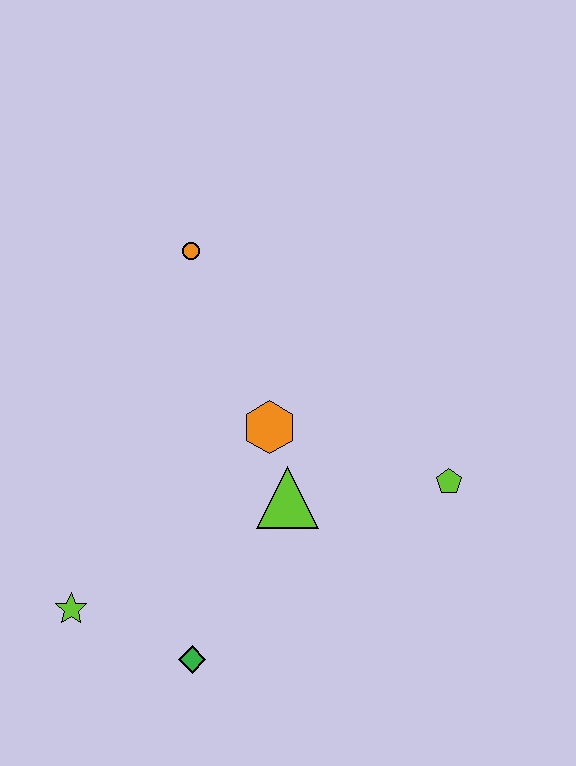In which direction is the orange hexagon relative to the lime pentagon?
The orange hexagon is to the left of the lime pentagon.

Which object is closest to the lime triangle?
The orange hexagon is closest to the lime triangle.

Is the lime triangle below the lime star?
No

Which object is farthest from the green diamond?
The orange circle is farthest from the green diamond.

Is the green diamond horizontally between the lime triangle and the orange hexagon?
No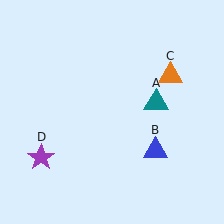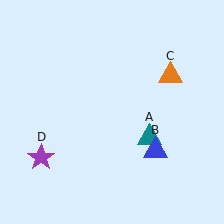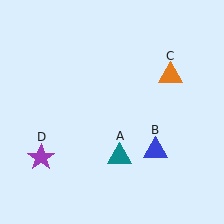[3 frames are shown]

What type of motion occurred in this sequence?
The teal triangle (object A) rotated clockwise around the center of the scene.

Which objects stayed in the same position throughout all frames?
Blue triangle (object B) and orange triangle (object C) and purple star (object D) remained stationary.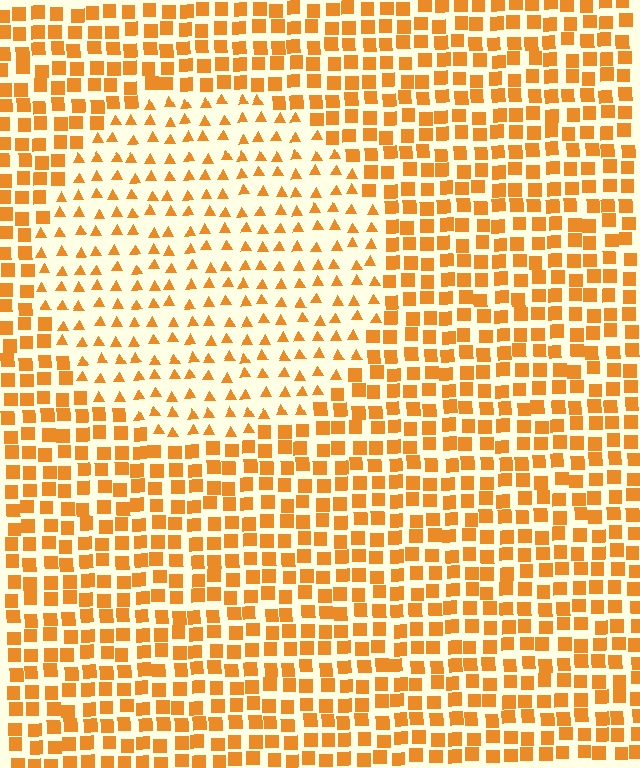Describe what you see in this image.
The image is filled with small orange elements arranged in a uniform grid. A circle-shaped region contains triangles, while the surrounding area contains squares. The boundary is defined purely by the change in element shape.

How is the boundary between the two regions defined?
The boundary is defined by a change in element shape: triangles inside vs. squares outside. All elements share the same color and spacing.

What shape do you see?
I see a circle.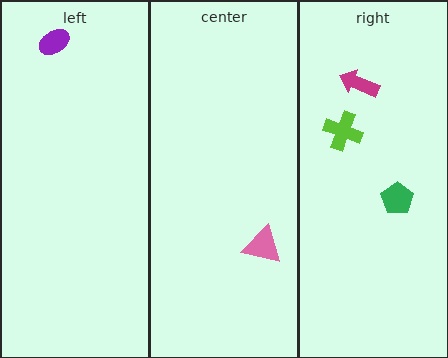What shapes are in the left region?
The purple ellipse.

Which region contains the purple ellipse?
The left region.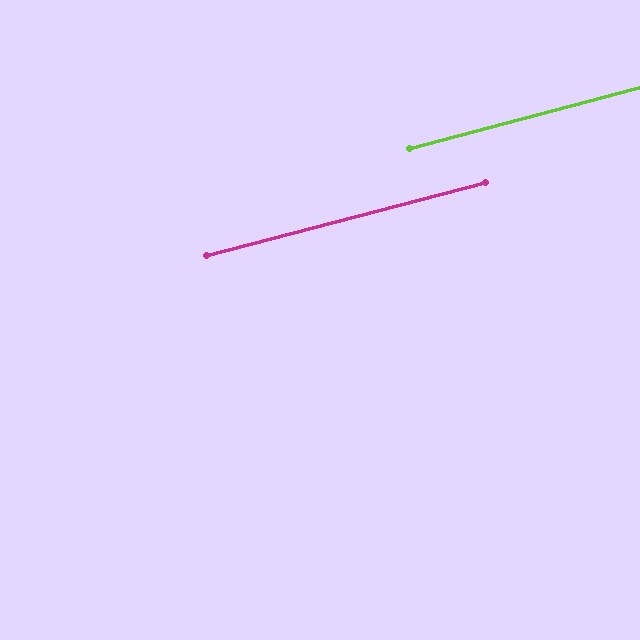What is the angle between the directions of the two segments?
Approximately 0 degrees.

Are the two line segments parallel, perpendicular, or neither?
Parallel — their directions differ by only 0.1°.